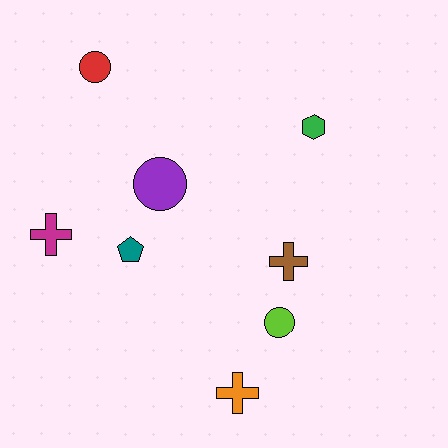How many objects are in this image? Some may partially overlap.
There are 8 objects.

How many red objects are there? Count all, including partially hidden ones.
There is 1 red object.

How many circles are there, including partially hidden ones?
There are 3 circles.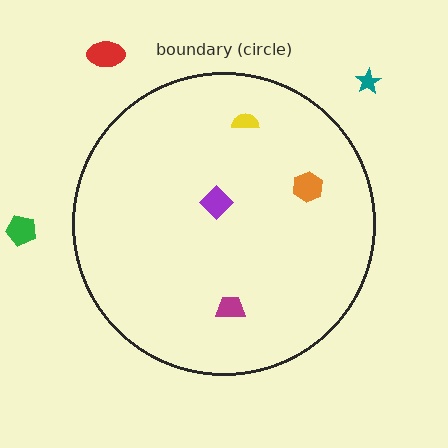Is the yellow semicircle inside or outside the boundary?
Inside.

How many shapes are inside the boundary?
4 inside, 3 outside.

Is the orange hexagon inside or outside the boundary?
Inside.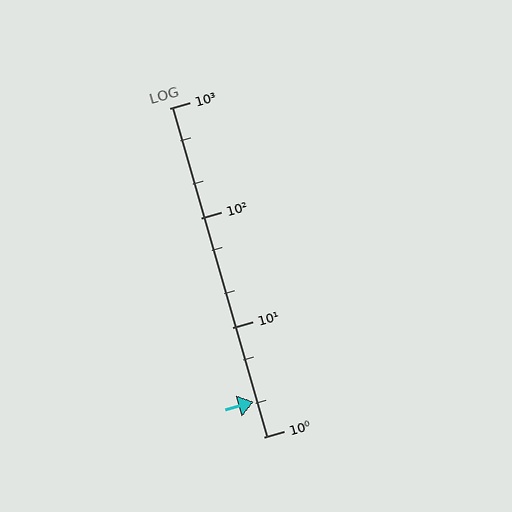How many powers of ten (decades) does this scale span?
The scale spans 3 decades, from 1 to 1000.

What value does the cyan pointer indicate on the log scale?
The pointer indicates approximately 2.1.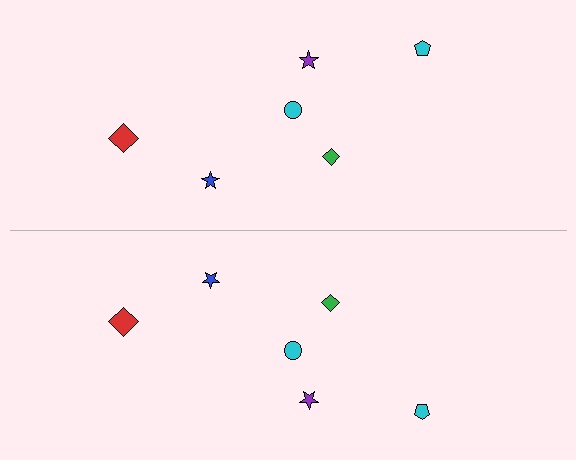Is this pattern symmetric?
Yes, this pattern has bilateral (reflection) symmetry.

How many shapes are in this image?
There are 12 shapes in this image.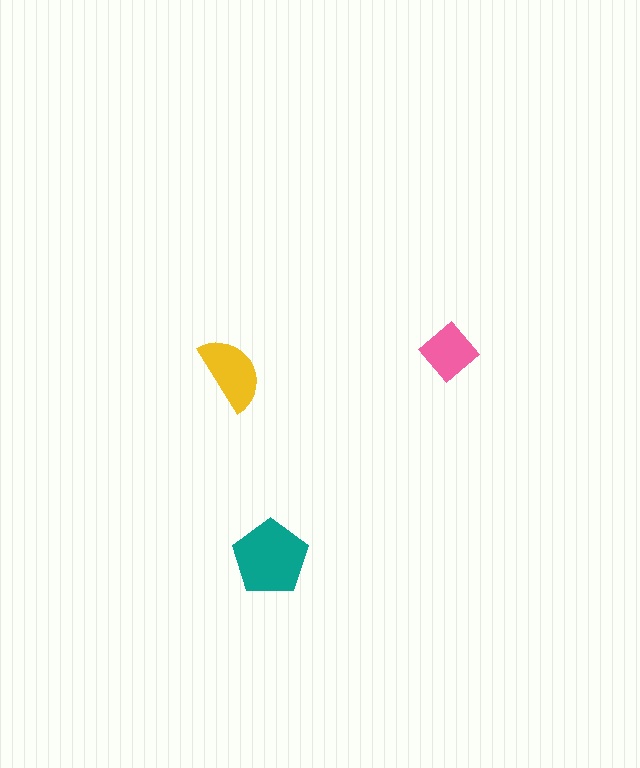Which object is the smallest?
The pink diamond.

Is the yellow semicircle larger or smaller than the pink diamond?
Larger.